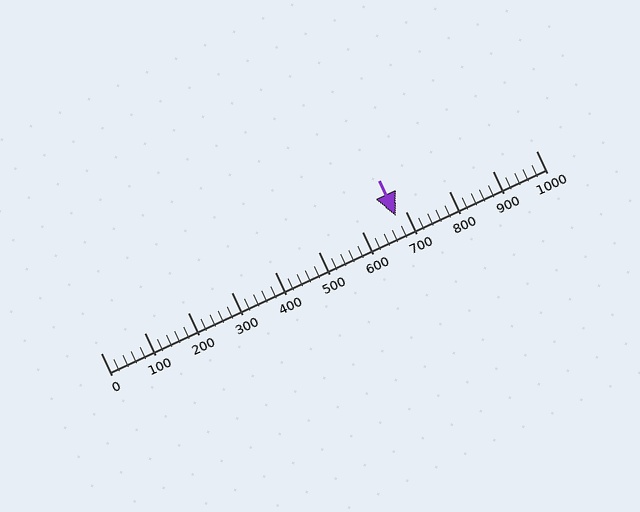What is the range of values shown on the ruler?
The ruler shows values from 0 to 1000.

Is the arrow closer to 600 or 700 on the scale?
The arrow is closer to 700.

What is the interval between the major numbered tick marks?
The major tick marks are spaced 100 units apart.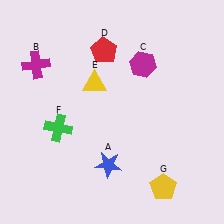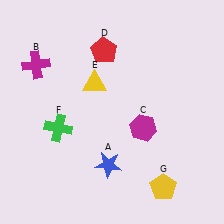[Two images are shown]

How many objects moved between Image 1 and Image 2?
1 object moved between the two images.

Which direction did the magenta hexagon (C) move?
The magenta hexagon (C) moved down.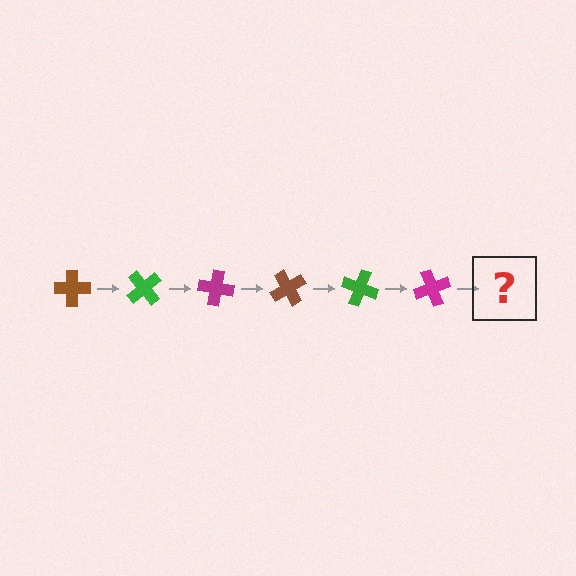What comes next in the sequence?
The next element should be a brown cross, rotated 300 degrees from the start.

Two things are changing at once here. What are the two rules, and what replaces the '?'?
The two rules are that it rotates 50 degrees each step and the color cycles through brown, green, and magenta. The '?' should be a brown cross, rotated 300 degrees from the start.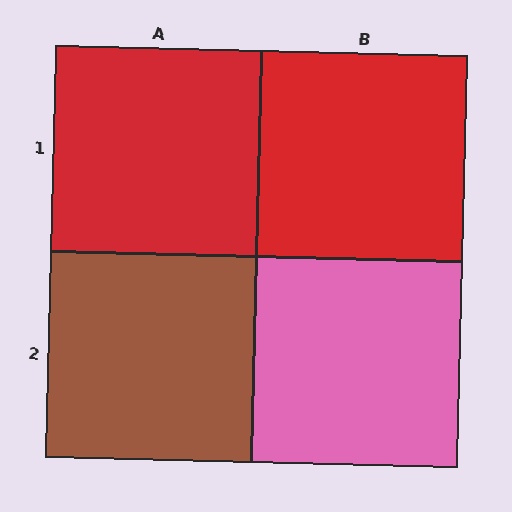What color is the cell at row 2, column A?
Brown.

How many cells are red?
2 cells are red.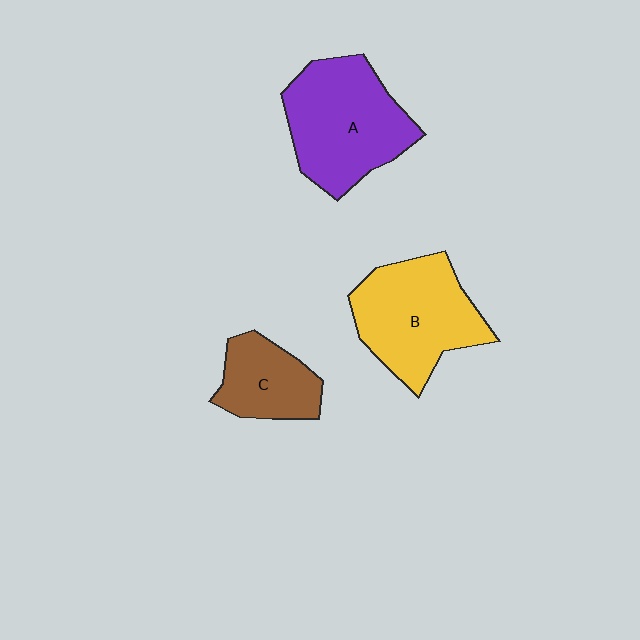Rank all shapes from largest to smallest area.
From largest to smallest: A (purple), B (yellow), C (brown).